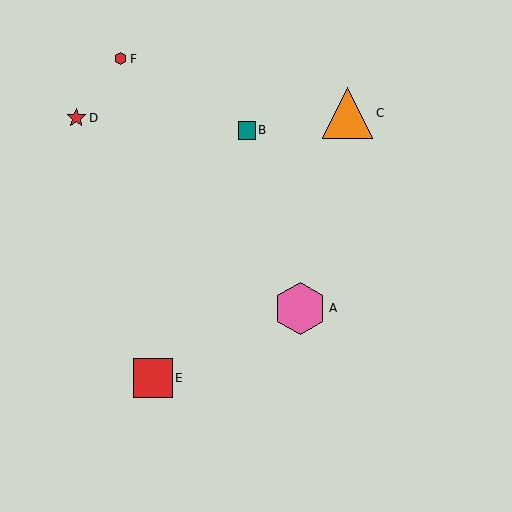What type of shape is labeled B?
Shape B is a teal square.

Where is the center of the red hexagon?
The center of the red hexagon is at (121, 59).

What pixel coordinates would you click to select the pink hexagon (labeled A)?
Click at (300, 308) to select the pink hexagon A.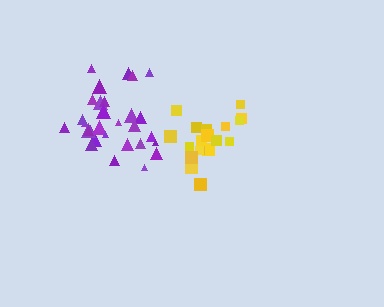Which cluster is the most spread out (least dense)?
Purple.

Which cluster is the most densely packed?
Yellow.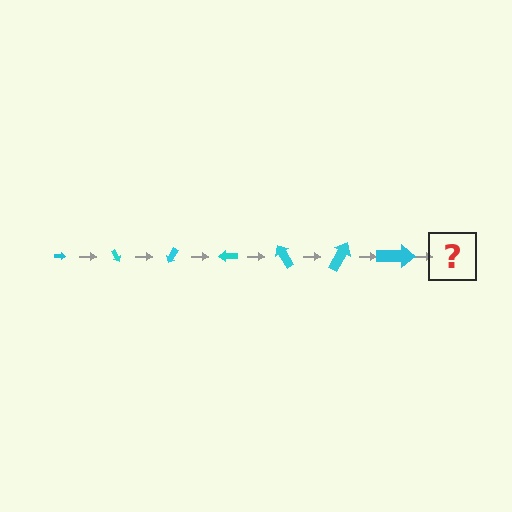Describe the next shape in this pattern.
It should be an arrow, larger than the previous one and rotated 420 degrees from the start.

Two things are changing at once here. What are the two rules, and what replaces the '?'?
The two rules are that the arrow grows larger each step and it rotates 60 degrees each step. The '?' should be an arrow, larger than the previous one and rotated 420 degrees from the start.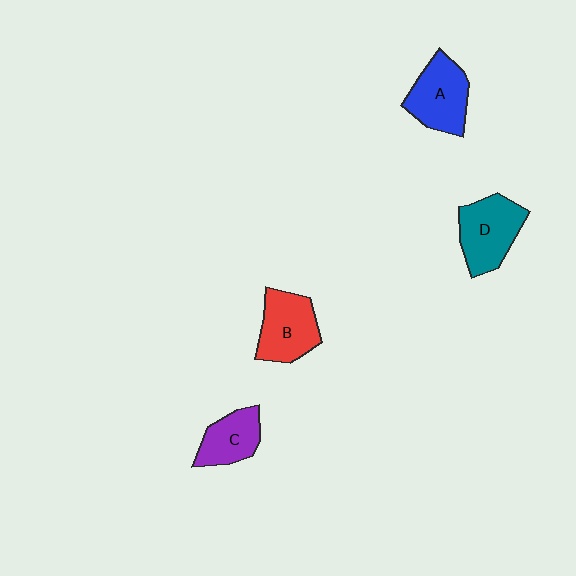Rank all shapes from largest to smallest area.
From largest to smallest: D (teal), A (blue), B (red), C (purple).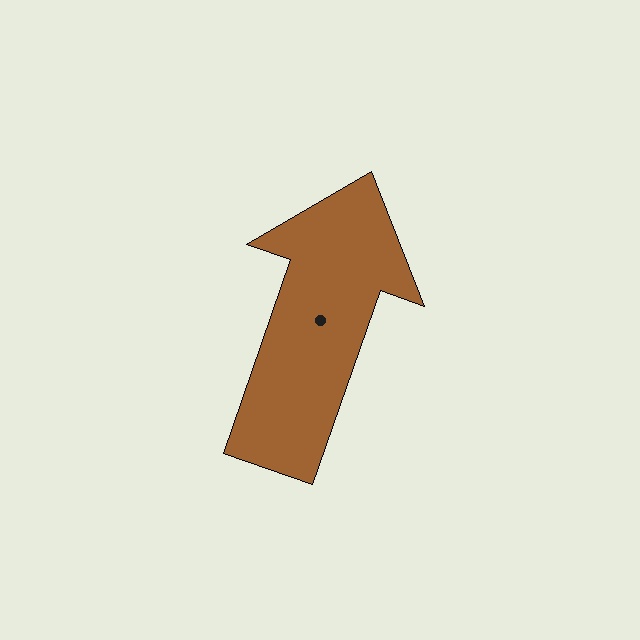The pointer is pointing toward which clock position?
Roughly 1 o'clock.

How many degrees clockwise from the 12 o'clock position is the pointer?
Approximately 19 degrees.